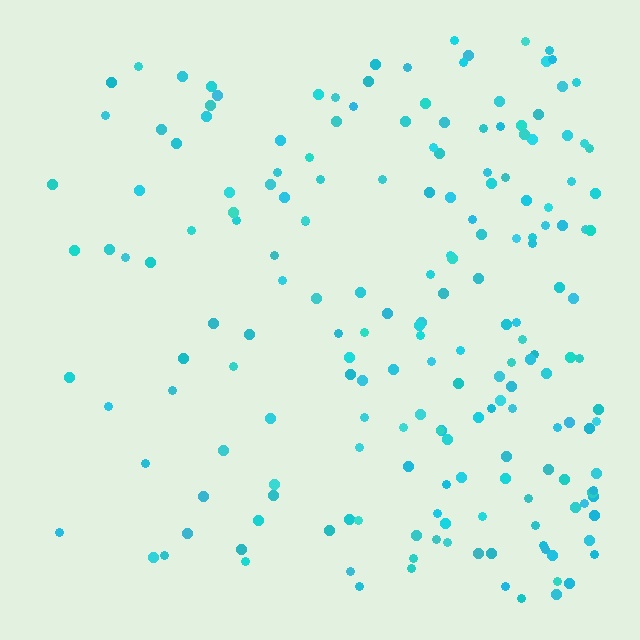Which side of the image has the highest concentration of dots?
The right.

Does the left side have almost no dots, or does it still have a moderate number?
Still a moderate number, just noticeably fewer than the right.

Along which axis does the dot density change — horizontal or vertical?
Horizontal.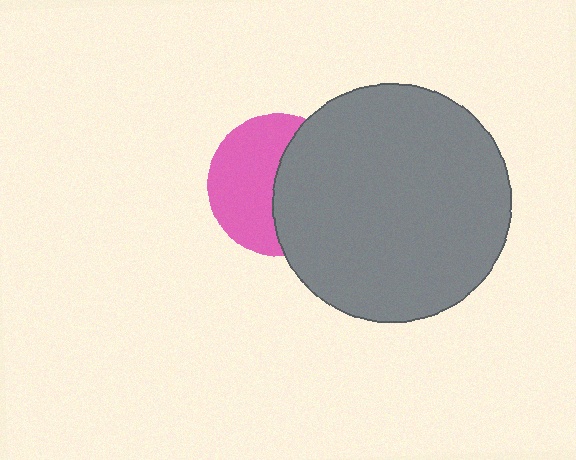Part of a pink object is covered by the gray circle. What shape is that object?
It is a circle.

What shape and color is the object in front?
The object in front is a gray circle.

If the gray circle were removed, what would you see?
You would see the complete pink circle.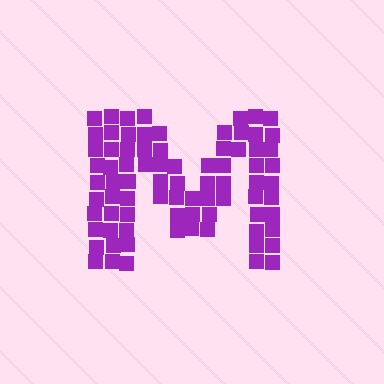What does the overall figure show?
The overall figure shows the letter M.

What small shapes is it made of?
It is made of small squares.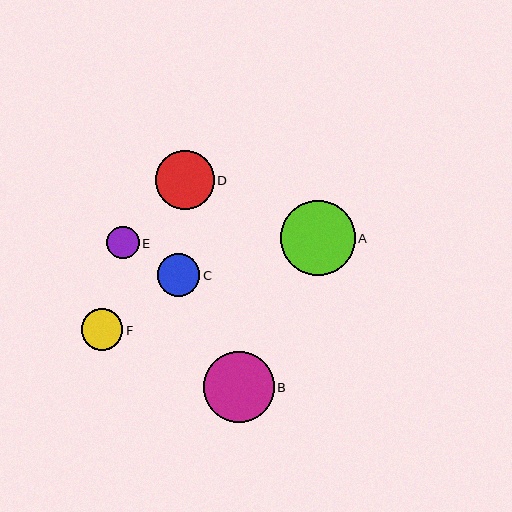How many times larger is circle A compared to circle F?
Circle A is approximately 1.8 times the size of circle F.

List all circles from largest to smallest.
From largest to smallest: A, B, D, C, F, E.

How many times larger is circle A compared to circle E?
Circle A is approximately 2.3 times the size of circle E.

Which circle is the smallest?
Circle E is the smallest with a size of approximately 33 pixels.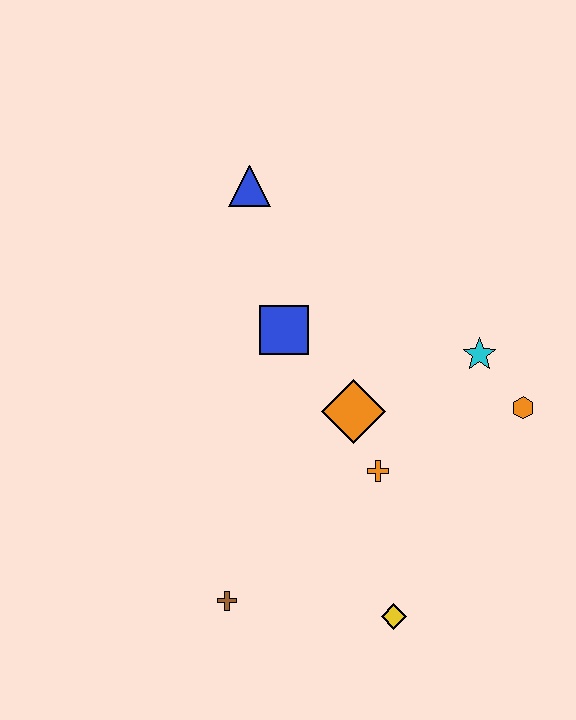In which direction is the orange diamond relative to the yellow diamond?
The orange diamond is above the yellow diamond.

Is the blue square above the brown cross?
Yes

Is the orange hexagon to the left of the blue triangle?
No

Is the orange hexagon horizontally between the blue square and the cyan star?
No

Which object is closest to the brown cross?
The yellow diamond is closest to the brown cross.